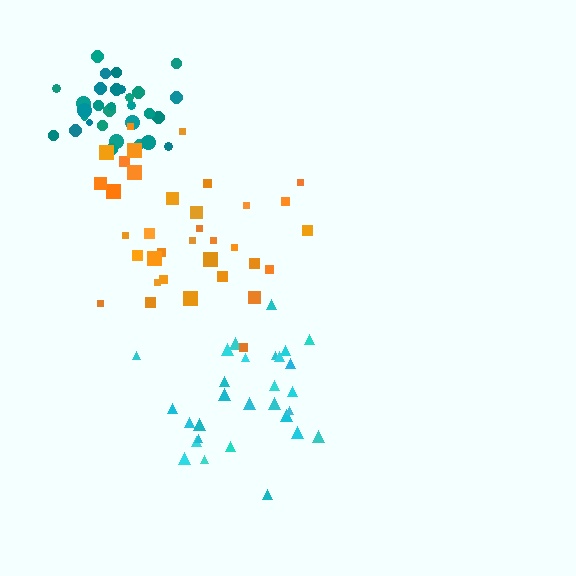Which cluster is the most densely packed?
Teal.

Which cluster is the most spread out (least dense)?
Orange.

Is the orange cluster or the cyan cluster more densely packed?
Cyan.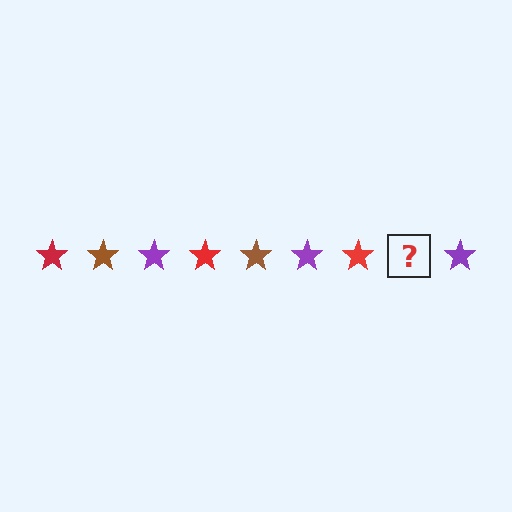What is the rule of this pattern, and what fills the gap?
The rule is that the pattern cycles through red, brown, purple stars. The gap should be filled with a brown star.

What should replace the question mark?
The question mark should be replaced with a brown star.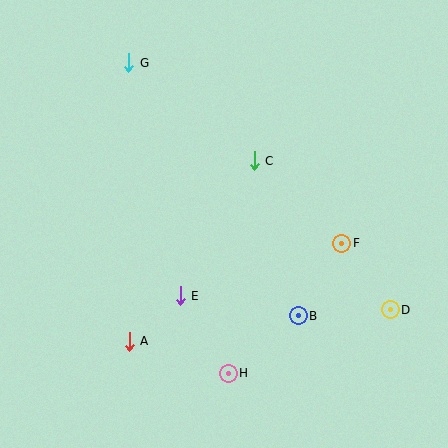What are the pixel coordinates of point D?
Point D is at (390, 310).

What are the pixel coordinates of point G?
Point G is at (129, 63).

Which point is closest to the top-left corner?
Point G is closest to the top-left corner.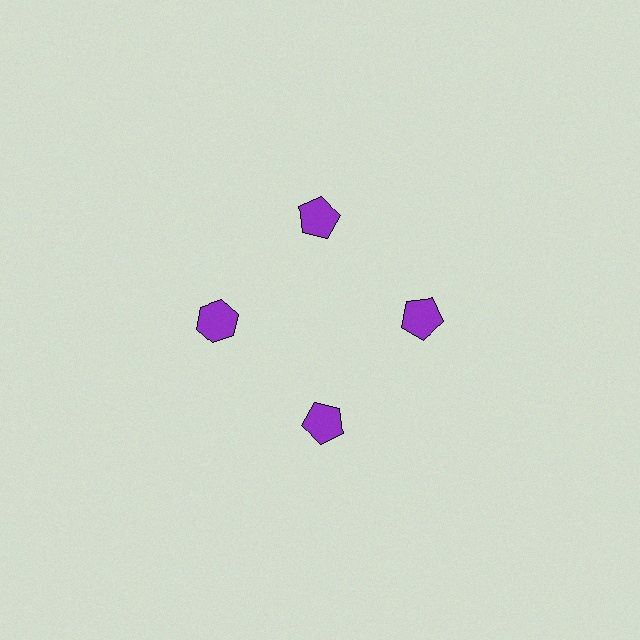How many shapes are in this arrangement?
There are 4 shapes arranged in a ring pattern.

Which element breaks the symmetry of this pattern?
The purple hexagon at roughly the 9 o'clock position breaks the symmetry. All other shapes are purple pentagons.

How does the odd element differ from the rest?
It has a different shape: hexagon instead of pentagon.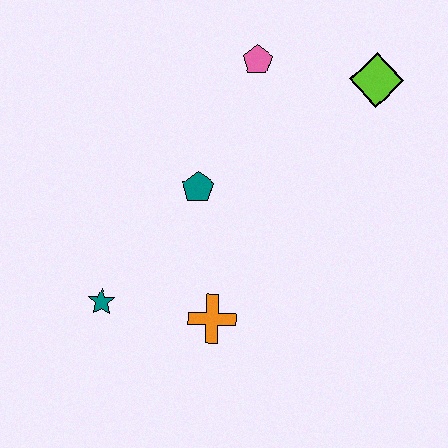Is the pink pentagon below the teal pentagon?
No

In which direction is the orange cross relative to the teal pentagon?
The orange cross is below the teal pentagon.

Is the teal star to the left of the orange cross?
Yes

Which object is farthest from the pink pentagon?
The teal star is farthest from the pink pentagon.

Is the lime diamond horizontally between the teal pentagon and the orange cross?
No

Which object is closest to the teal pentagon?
The orange cross is closest to the teal pentagon.